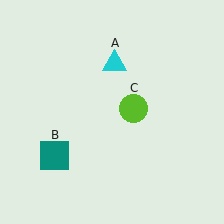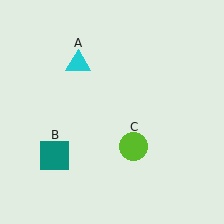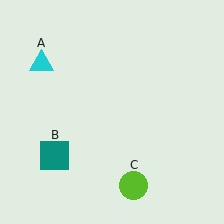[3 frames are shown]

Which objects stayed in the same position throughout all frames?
Teal square (object B) remained stationary.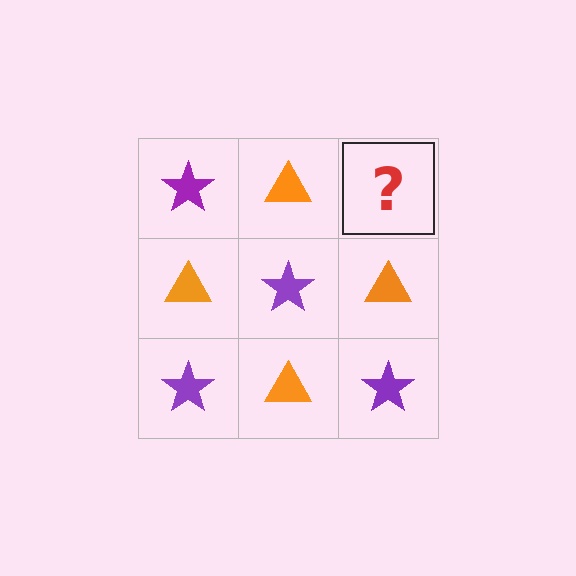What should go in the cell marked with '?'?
The missing cell should contain a purple star.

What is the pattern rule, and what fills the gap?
The rule is that it alternates purple star and orange triangle in a checkerboard pattern. The gap should be filled with a purple star.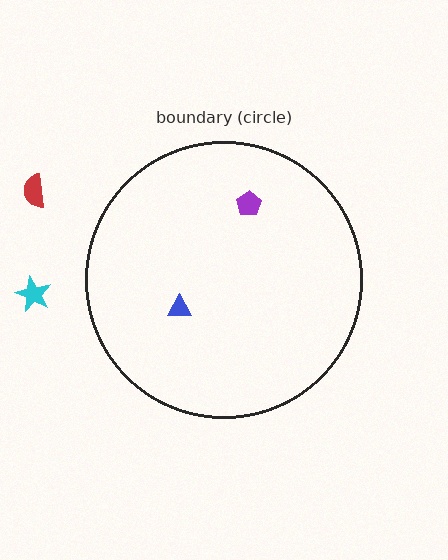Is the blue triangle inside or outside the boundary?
Inside.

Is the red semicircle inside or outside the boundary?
Outside.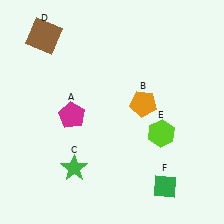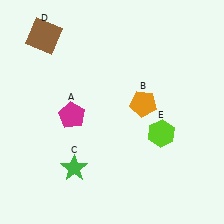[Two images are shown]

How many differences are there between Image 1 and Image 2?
There is 1 difference between the two images.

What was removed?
The green diamond (F) was removed in Image 2.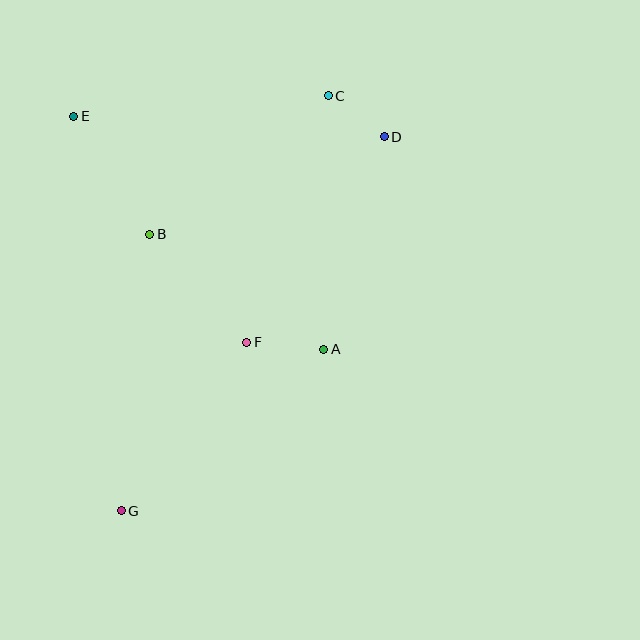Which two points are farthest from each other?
Points C and G are farthest from each other.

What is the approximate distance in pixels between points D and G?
The distance between D and G is approximately 457 pixels.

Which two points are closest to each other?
Points C and D are closest to each other.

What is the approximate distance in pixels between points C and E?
The distance between C and E is approximately 255 pixels.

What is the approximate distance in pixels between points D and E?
The distance between D and E is approximately 311 pixels.